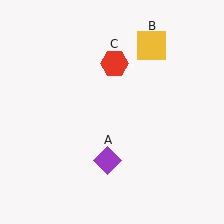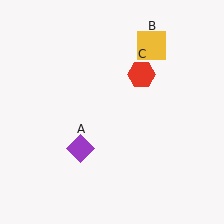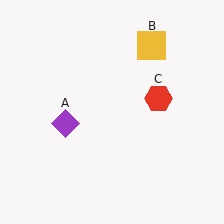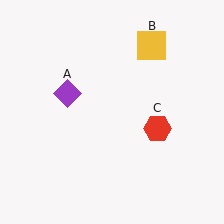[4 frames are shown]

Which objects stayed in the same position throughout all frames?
Yellow square (object B) remained stationary.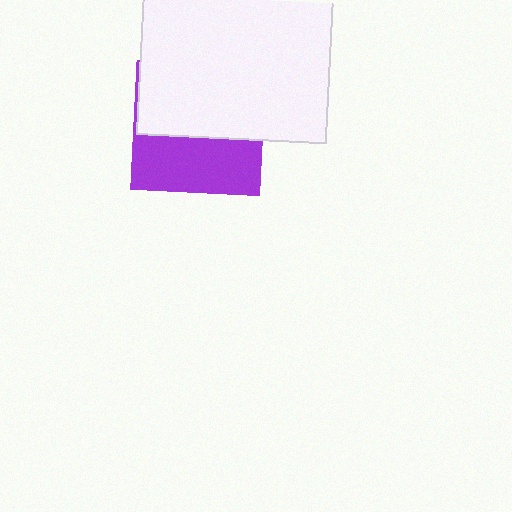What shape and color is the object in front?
The object in front is a white rectangle.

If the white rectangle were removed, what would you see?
You would see the complete purple square.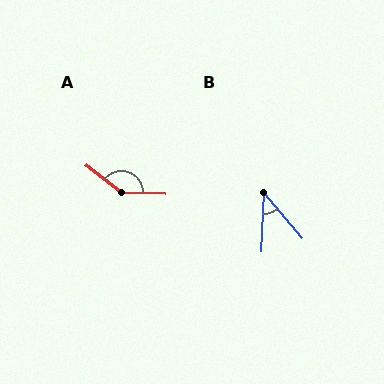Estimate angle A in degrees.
Approximately 145 degrees.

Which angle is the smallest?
B, at approximately 43 degrees.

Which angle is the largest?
A, at approximately 145 degrees.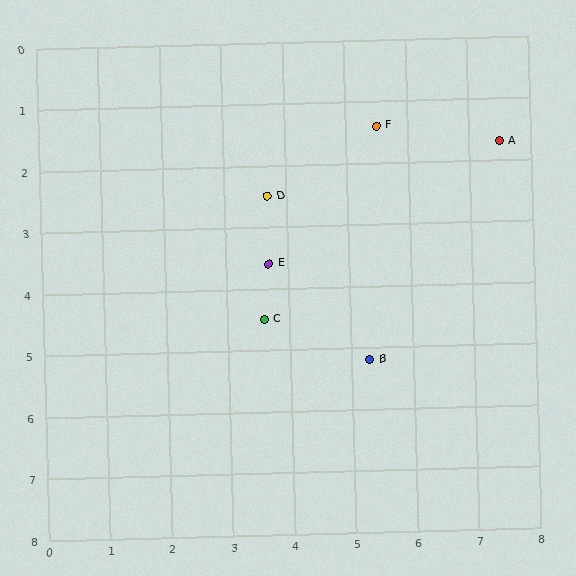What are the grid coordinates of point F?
Point F is at approximately (5.5, 1.4).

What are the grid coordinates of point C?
Point C is at approximately (3.6, 4.5).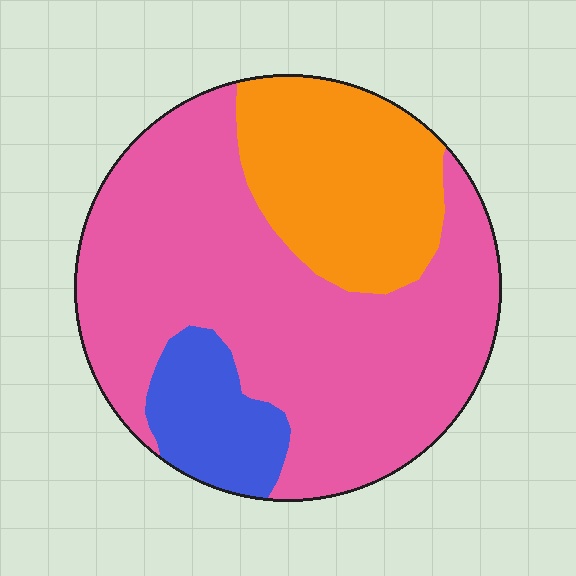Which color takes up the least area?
Blue, at roughly 10%.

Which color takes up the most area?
Pink, at roughly 65%.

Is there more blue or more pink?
Pink.